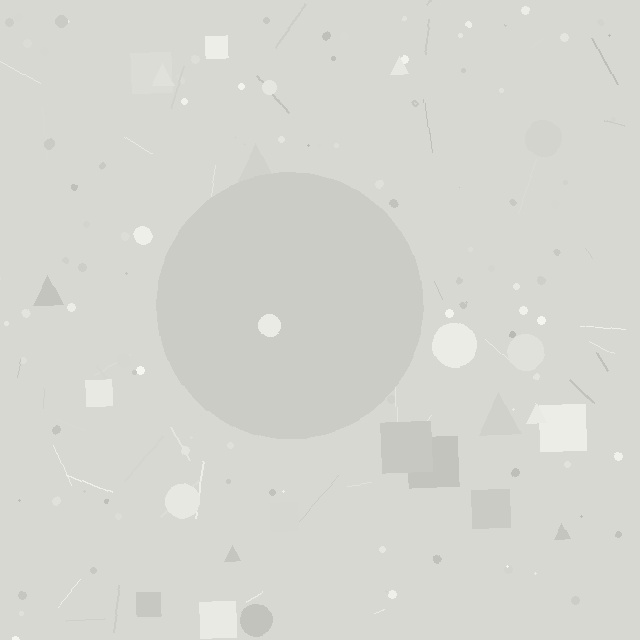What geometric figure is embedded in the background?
A circle is embedded in the background.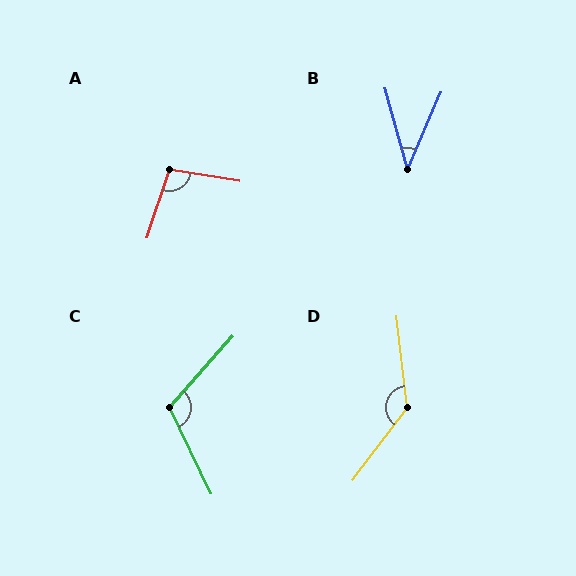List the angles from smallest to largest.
B (39°), A (99°), C (113°), D (136°).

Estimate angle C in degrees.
Approximately 113 degrees.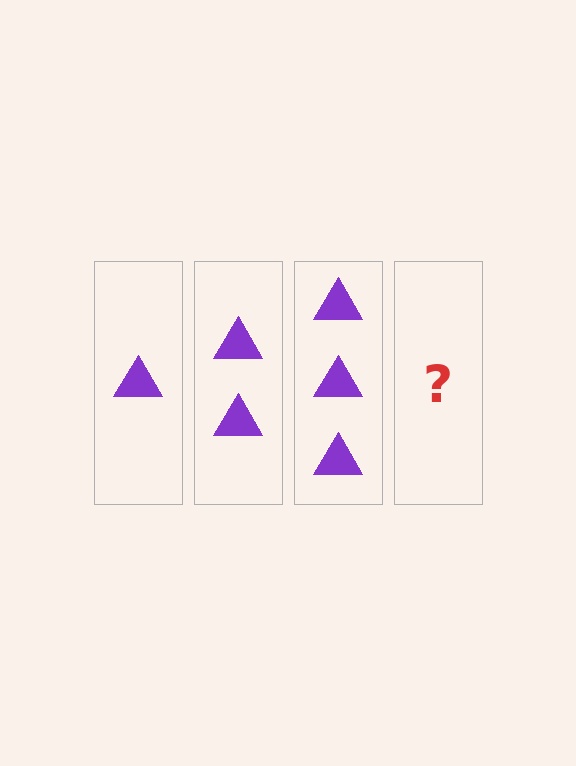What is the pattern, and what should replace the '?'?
The pattern is that each step adds one more triangle. The '?' should be 4 triangles.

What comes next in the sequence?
The next element should be 4 triangles.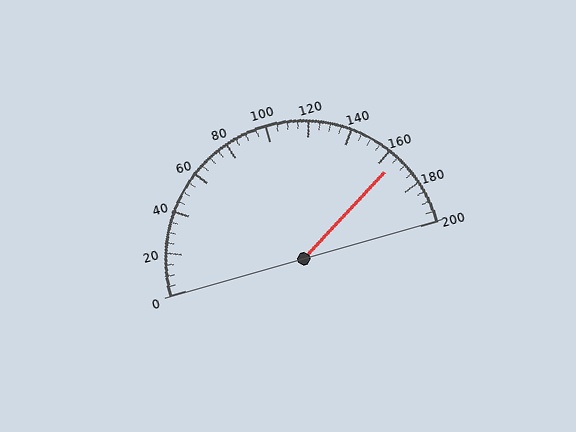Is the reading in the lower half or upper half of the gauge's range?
The reading is in the upper half of the range (0 to 200).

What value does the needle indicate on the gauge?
The needle indicates approximately 165.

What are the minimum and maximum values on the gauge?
The gauge ranges from 0 to 200.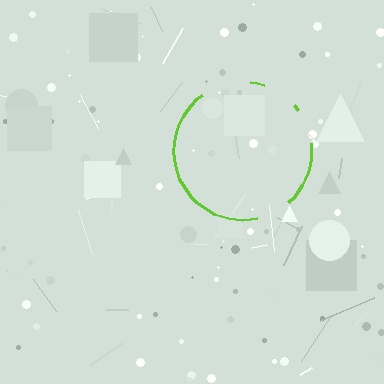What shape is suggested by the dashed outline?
The dashed outline suggests a circle.